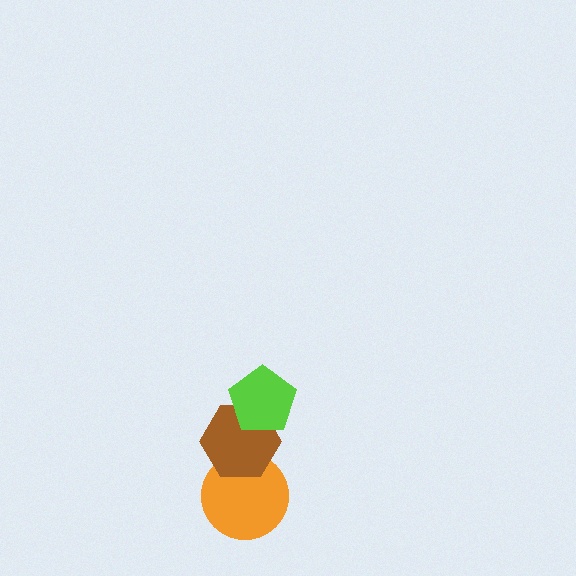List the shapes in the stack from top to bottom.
From top to bottom: the lime pentagon, the brown hexagon, the orange circle.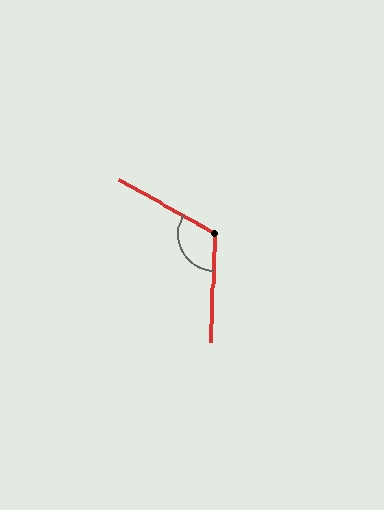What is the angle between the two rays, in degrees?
Approximately 117 degrees.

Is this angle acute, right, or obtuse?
It is obtuse.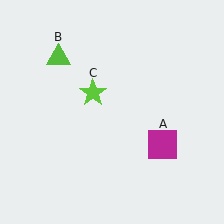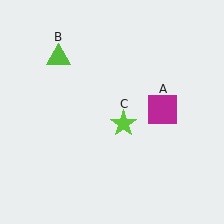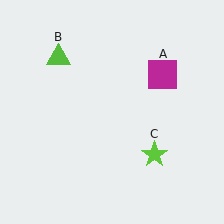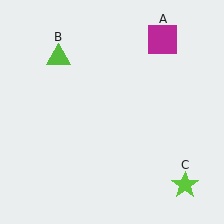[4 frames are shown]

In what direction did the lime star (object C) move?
The lime star (object C) moved down and to the right.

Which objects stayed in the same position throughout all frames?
Lime triangle (object B) remained stationary.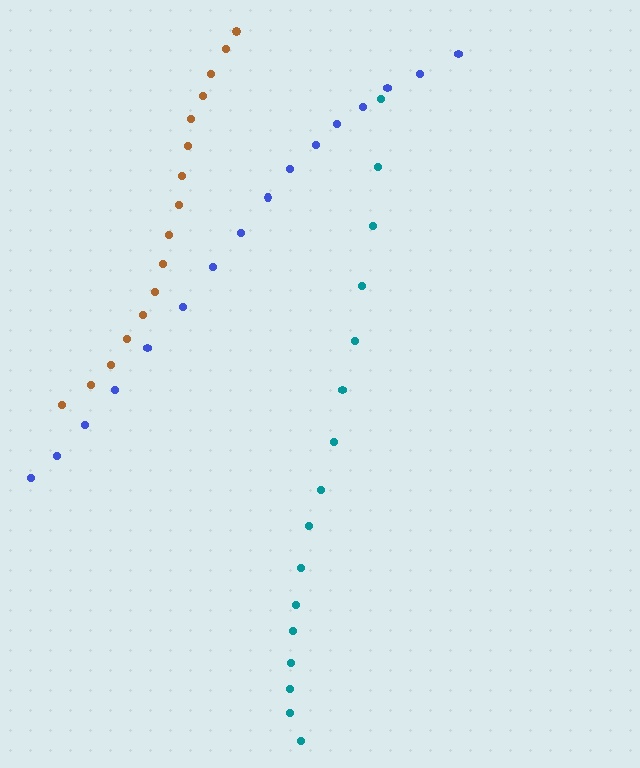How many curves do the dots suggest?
There are 3 distinct paths.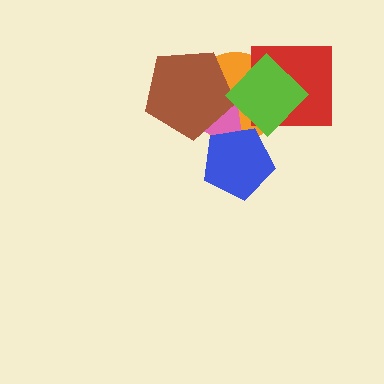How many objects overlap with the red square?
2 objects overlap with the red square.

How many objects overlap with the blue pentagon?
2 objects overlap with the blue pentagon.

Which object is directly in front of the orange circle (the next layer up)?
The pink triangle is directly in front of the orange circle.